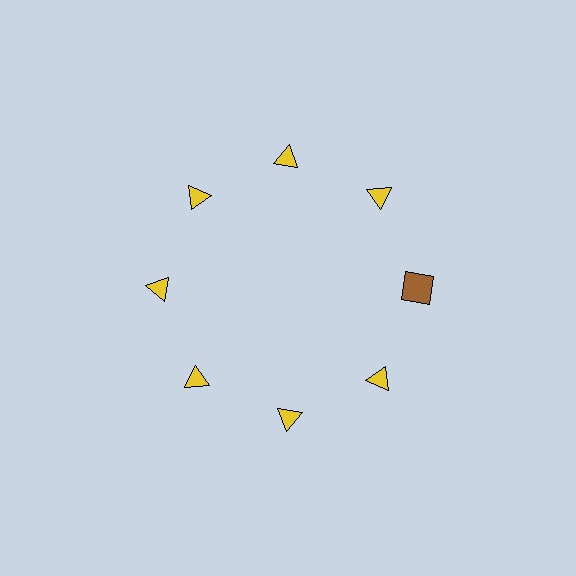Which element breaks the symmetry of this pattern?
The brown square at roughly the 3 o'clock position breaks the symmetry. All other shapes are yellow triangles.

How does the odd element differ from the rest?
It differs in both color (brown instead of yellow) and shape (square instead of triangle).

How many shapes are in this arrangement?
There are 8 shapes arranged in a ring pattern.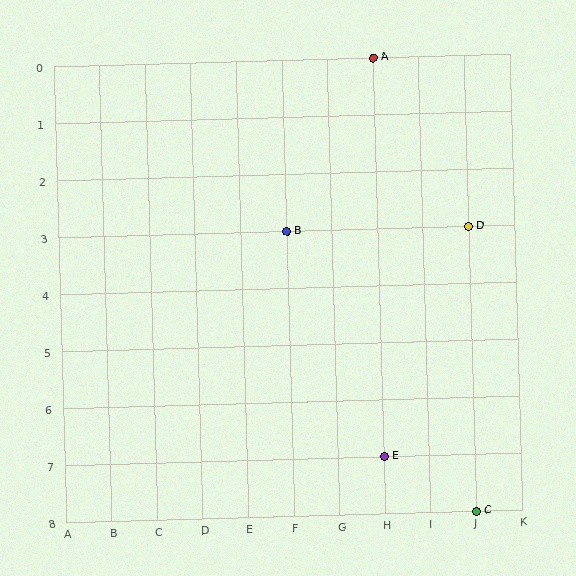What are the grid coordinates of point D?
Point D is at grid coordinates (J, 3).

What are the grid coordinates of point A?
Point A is at grid coordinates (H, 0).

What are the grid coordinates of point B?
Point B is at grid coordinates (F, 3).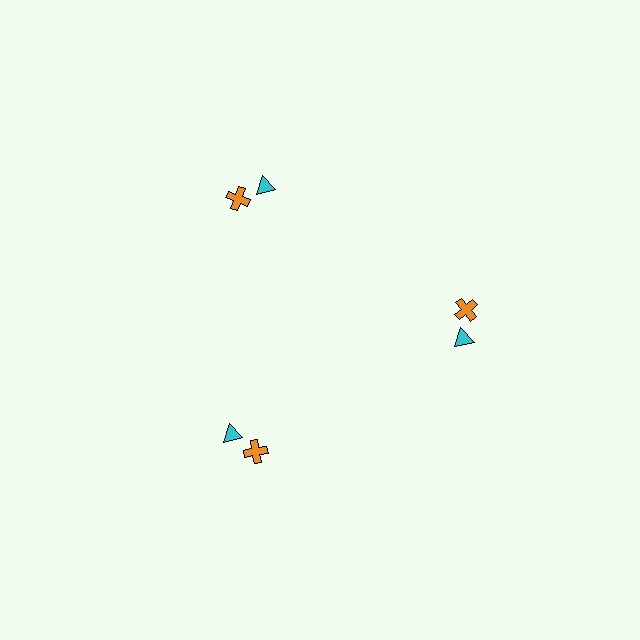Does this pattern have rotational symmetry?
Yes, this pattern has 3-fold rotational symmetry. It looks the same after rotating 120 degrees around the center.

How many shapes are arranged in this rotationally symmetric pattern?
There are 6 shapes, arranged in 3 groups of 2.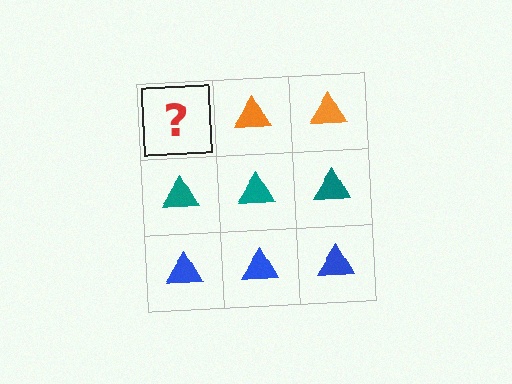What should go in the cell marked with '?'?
The missing cell should contain an orange triangle.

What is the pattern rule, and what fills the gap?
The rule is that each row has a consistent color. The gap should be filled with an orange triangle.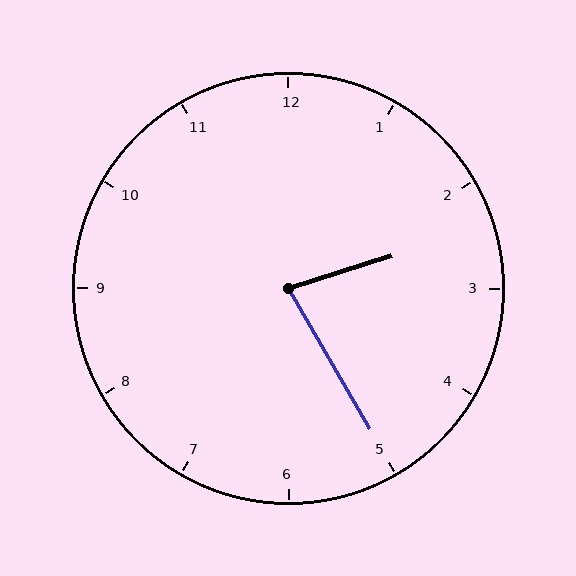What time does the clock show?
2:25.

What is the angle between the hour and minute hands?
Approximately 78 degrees.